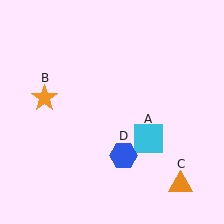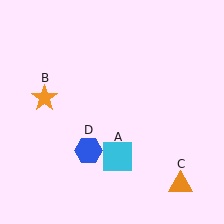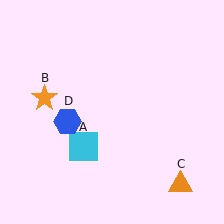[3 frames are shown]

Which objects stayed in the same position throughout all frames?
Orange star (object B) and orange triangle (object C) remained stationary.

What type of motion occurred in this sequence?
The cyan square (object A), blue hexagon (object D) rotated clockwise around the center of the scene.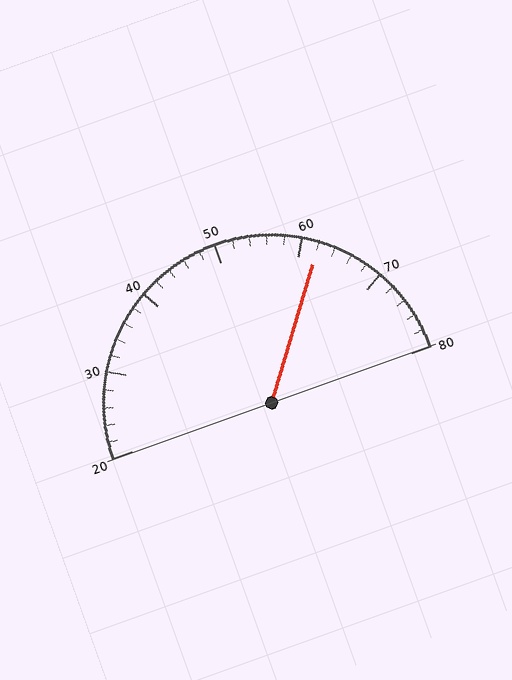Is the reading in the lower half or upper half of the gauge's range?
The reading is in the upper half of the range (20 to 80).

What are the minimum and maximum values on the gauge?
The gauge ranges from 20 to 80.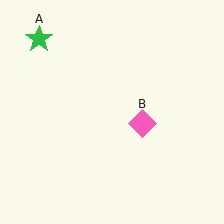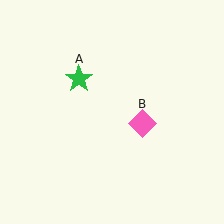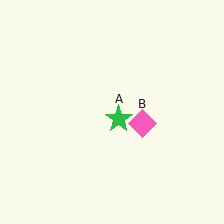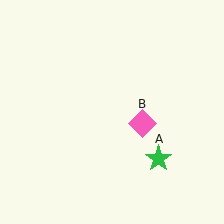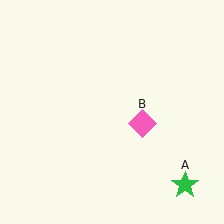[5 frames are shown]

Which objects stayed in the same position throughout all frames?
Pink diamond (object B) remained stationary.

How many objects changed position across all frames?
1 object changed position: green star (object A).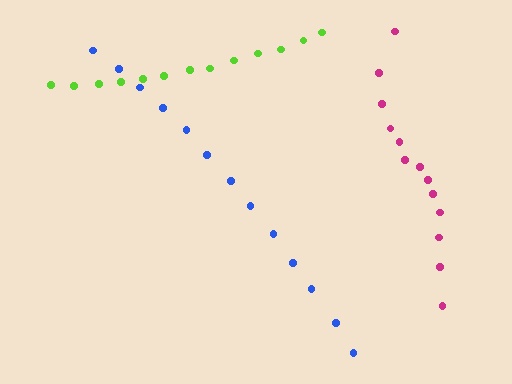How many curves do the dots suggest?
There are 3 distinct paths.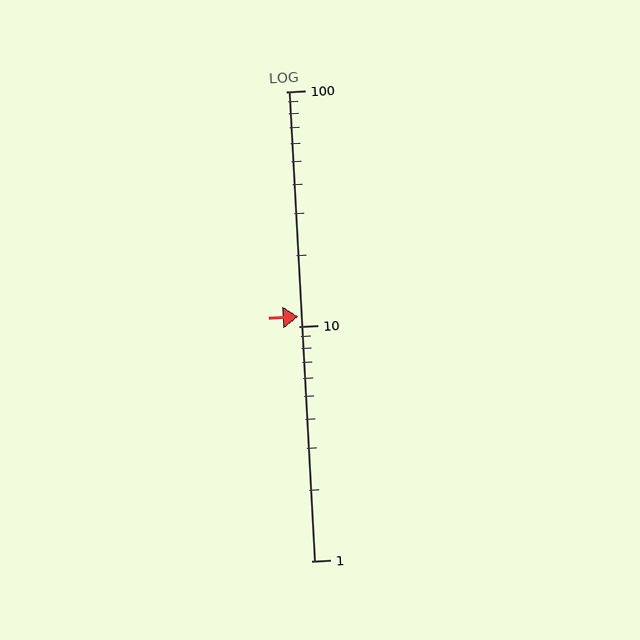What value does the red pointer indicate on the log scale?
The pointer indicates approximately 11.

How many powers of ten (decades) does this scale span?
The scale spans 2 decades, from 1 to 100.